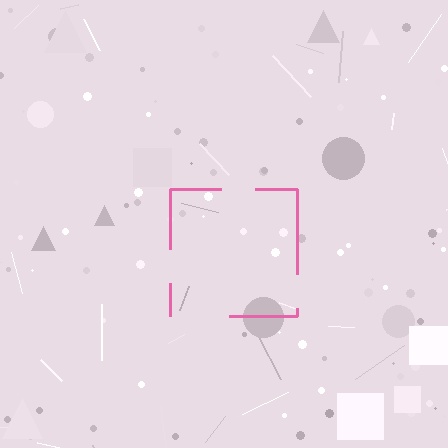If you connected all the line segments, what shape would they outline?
They would outline a square.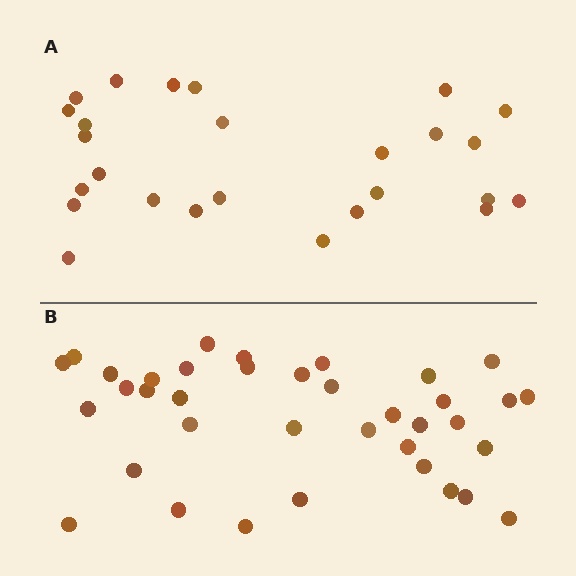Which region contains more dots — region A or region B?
Region B (the bottom region) has more dots.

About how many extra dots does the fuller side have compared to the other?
Region B has roughly 12 or so more dots than region A.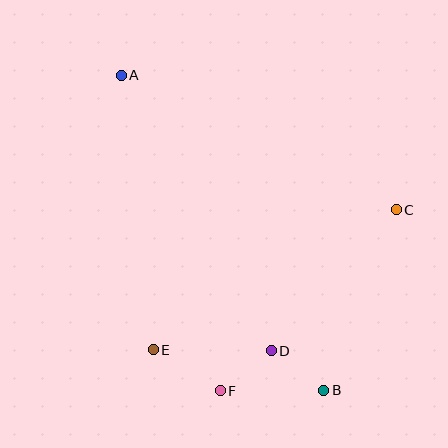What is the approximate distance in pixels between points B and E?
The distance between B and E is approximately 175 pixels.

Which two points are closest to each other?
Points D and F are closest to each other.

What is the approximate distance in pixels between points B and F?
The distance between B and F is approximately 103 pixels.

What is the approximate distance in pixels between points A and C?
The distance between A and C is approximately 306 pixels.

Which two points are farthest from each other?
Points A and B are farthest from each other.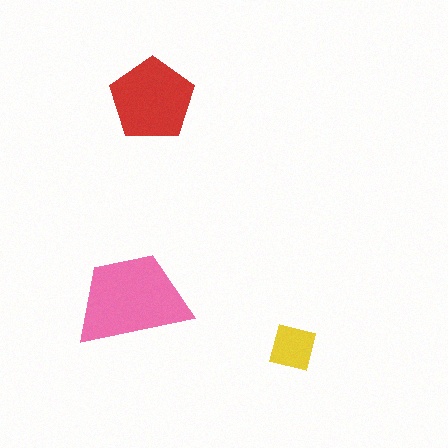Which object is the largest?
The pink trapezoid.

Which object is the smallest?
The yellow square.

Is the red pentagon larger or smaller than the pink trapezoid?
Smaller.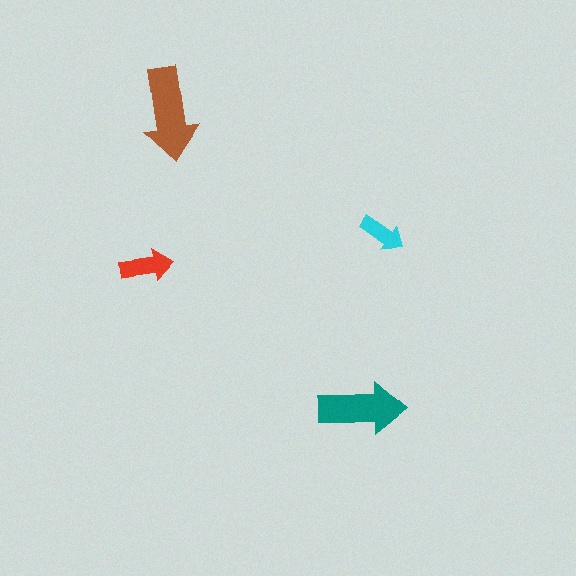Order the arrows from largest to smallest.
the brown one, the teal one, the red one, the cyan one.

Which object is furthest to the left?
The red arrow is leftmost.